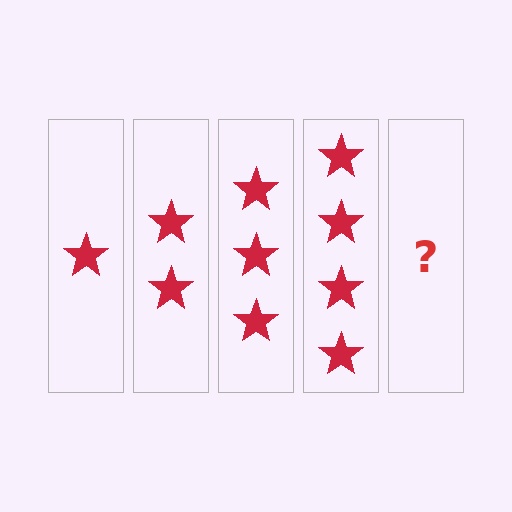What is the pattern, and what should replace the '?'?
The pattern is that each step adds one more star. The '?' should be 5 stars.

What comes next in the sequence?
The next element should be 5 stars.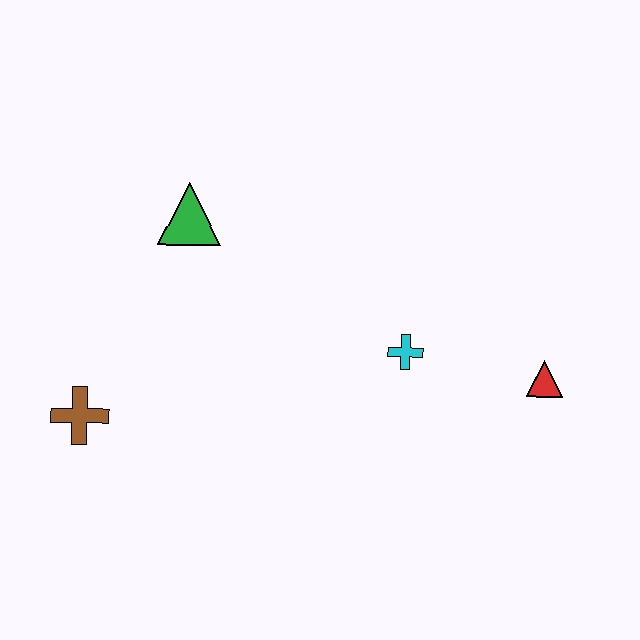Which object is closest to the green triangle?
The brown cross is closest to the green triangle.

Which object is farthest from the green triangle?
The red triangle is farthest from the green triangle.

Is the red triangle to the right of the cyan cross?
Yes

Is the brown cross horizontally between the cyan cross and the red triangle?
No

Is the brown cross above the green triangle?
No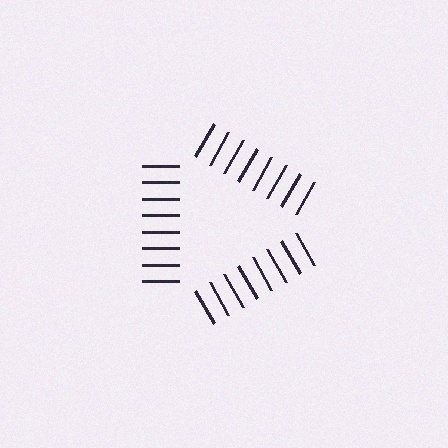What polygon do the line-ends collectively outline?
An illusory triangle — the line segments terminate on its edges but no continuous stroke is drawn.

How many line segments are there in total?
24 — 8 along each of the 3 edges.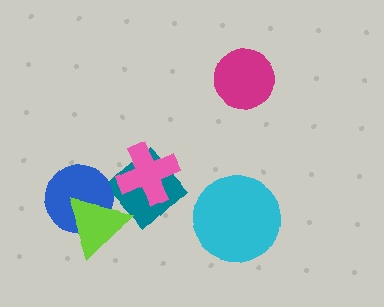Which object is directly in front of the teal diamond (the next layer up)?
The lime triangle is directly in front of the teal diamond.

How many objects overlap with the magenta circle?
0 objects overlap with the magenta circle.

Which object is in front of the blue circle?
The lime triangle is in front of the blue circle.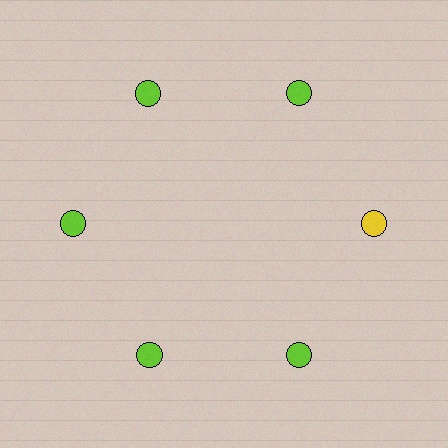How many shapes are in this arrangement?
There are 6 shapes arranged in a ring pattern.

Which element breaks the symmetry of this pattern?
The yellow circle at roughly the 3 o'clock position breaks the symmetry. All other shapes are lime circles.